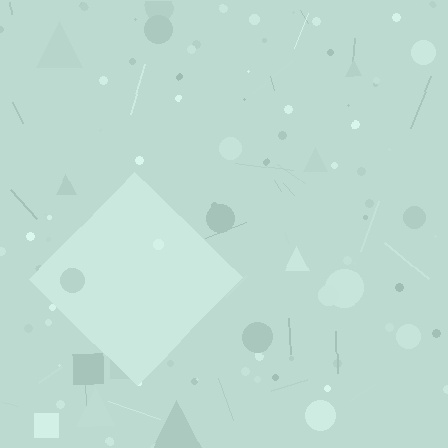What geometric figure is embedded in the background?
A diamond is embedded in the background.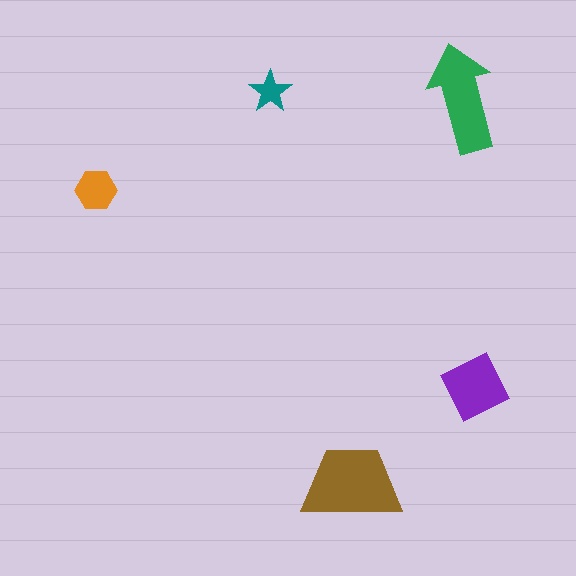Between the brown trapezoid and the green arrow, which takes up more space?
The brown trapezoid.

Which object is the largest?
The brown trapezoid.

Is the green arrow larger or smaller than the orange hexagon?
Larger.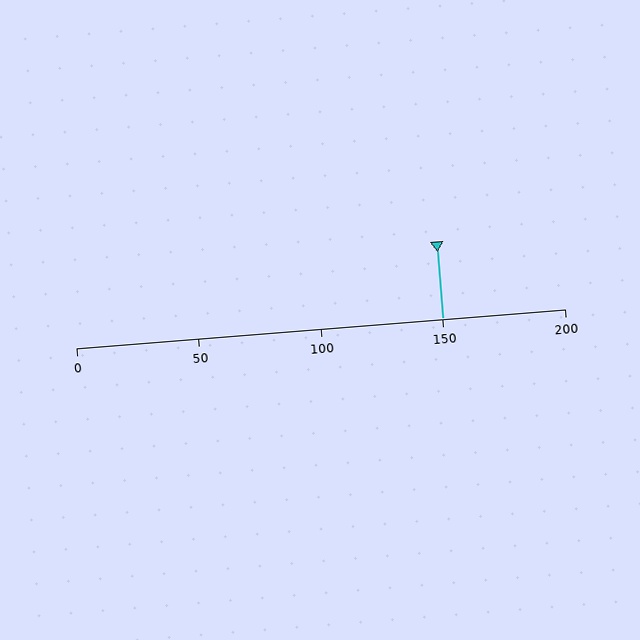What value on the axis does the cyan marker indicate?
The marker indicates approximately 150.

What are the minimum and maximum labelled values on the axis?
The axis runs from 0 to 200.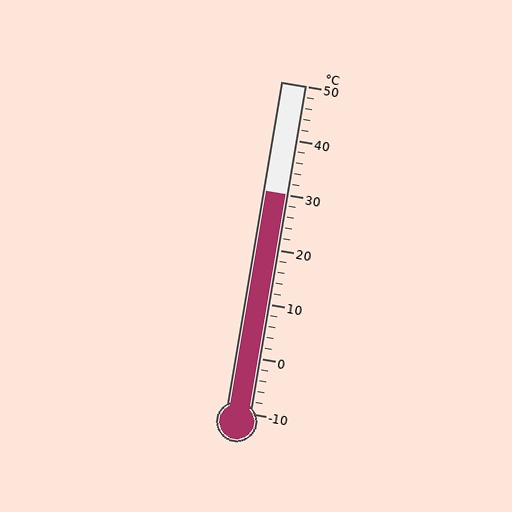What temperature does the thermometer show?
The thermometer shows approximately 30°C.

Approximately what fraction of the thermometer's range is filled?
The thermometer is filled to approximately 65% of its range.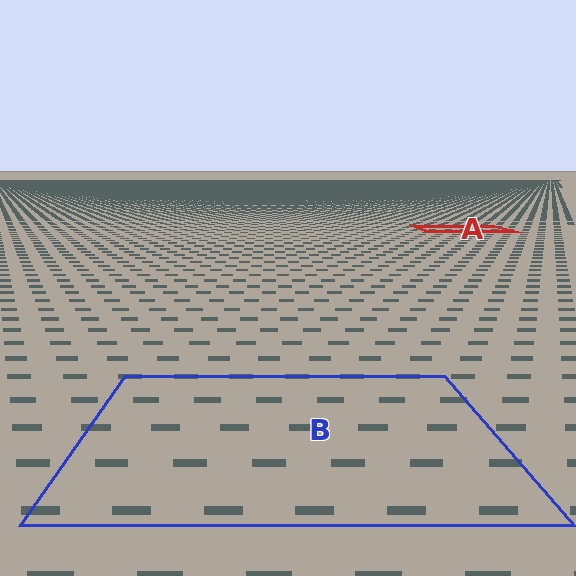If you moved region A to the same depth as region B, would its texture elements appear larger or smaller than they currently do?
They would appear larger. At a closer depth, the same texture elements are projected at a bigger on-screen size.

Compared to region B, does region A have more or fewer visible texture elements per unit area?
Region A has more texture elements per unit area — they are packed more densely because it is farther away.